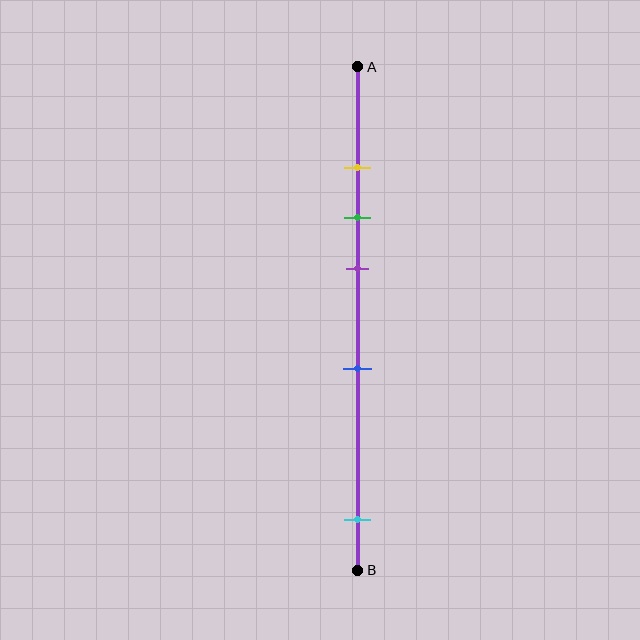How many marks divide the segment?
There are 5 marks dividing the segment.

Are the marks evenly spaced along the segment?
No, the marks are not evenly spaced.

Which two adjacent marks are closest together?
The yellow and green marks are the closest adjacent pair.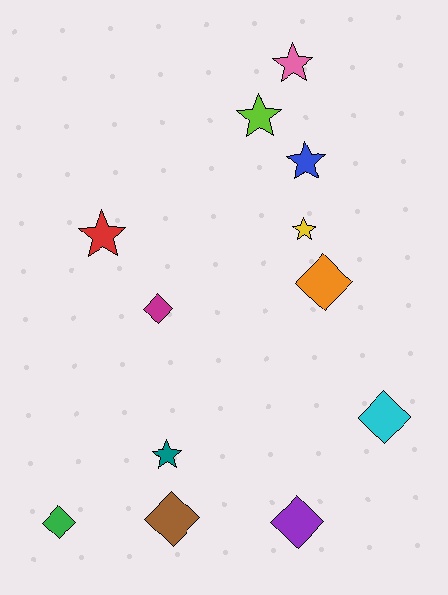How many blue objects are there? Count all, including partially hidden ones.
There is 1 blue object.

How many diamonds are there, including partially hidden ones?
There are 6 diamonds.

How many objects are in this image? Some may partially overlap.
There are 12 objects.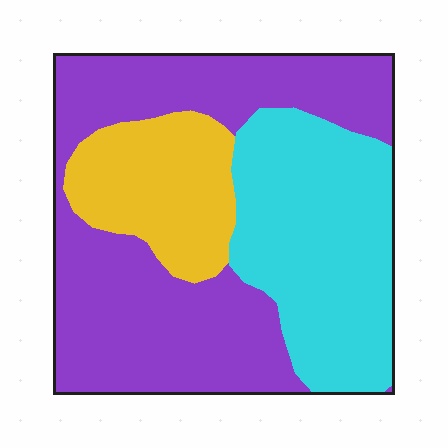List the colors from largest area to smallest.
From largest to smallest: purple, cyan, yellow.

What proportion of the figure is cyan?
Cyan covers 33% of the figure.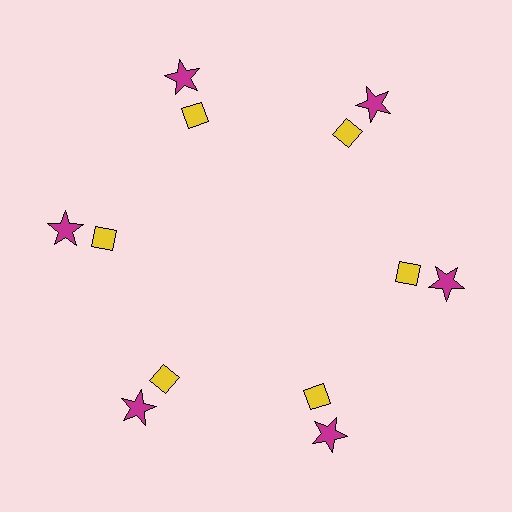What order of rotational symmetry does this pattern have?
This pattern has 6-fold rotational symmetry.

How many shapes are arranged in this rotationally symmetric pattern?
There are 12 shapes, arranged in 6 groups of 2.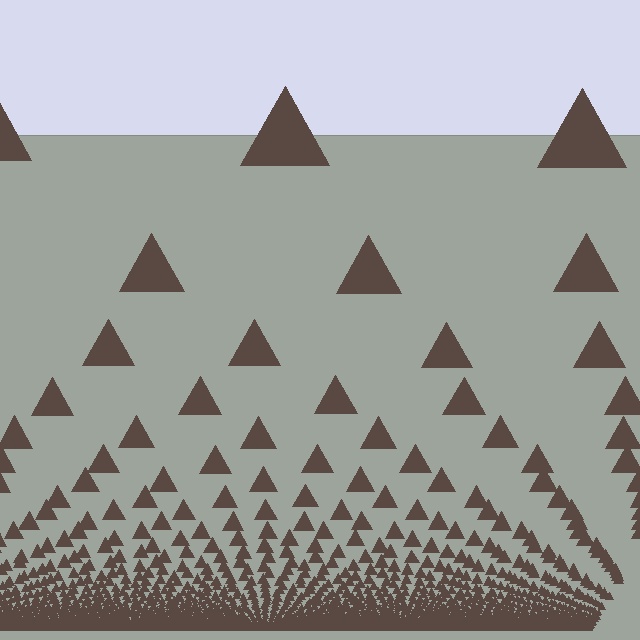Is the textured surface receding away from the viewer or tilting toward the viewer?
The surface appears to tilt toward the viewer. Texture elements get larger and sparser toward the top.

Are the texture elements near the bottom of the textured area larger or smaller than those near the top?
Smaller. The gradient is inverted — elements near the bottom are smaller and denser.